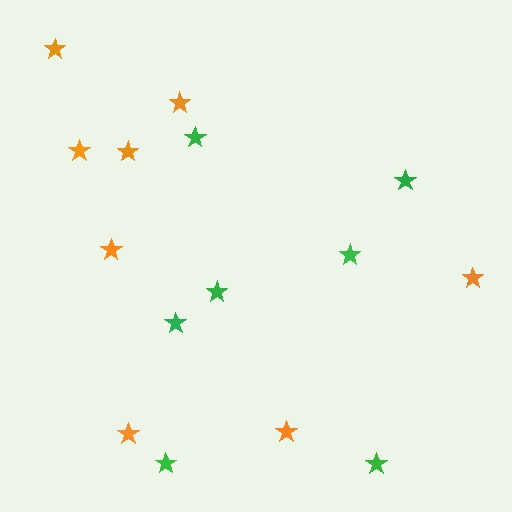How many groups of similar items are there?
There are 2 groups: one group of orange stars (8) and one group of green stars (7).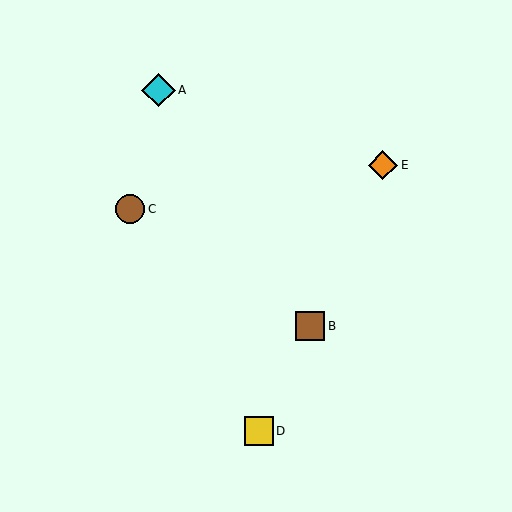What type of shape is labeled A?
Shape A is a cyan diamond.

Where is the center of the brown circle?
The center of the brown circle is at (130, 209).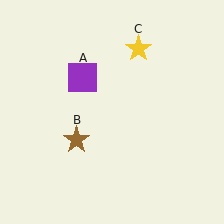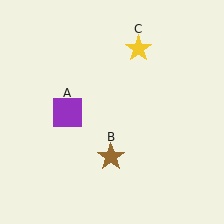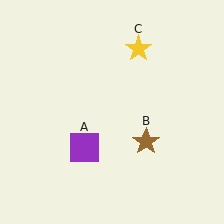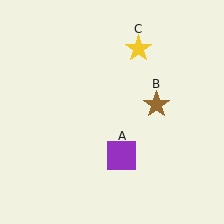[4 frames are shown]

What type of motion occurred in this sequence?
The purple square (object A), brown star (object B) rotated counterclockwise around the center of the scene.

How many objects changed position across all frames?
2 objects changed position: purple square (object A), brown star (object B).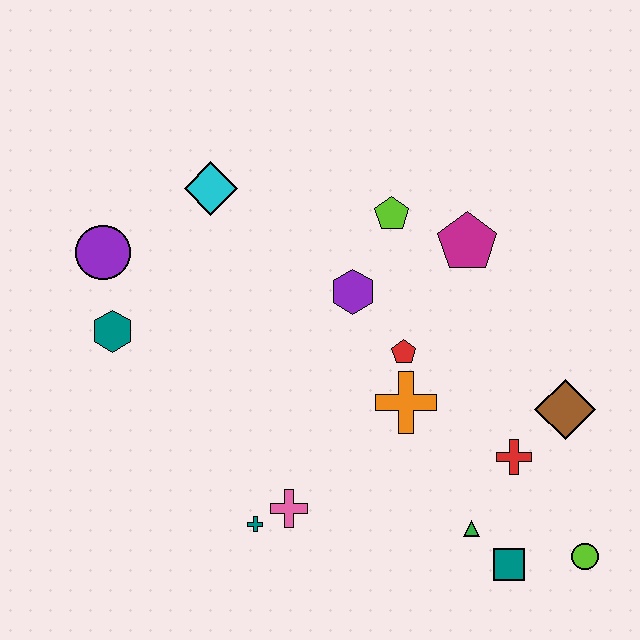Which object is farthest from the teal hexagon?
The lime circle is farthest from the teal hexagon.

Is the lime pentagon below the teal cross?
No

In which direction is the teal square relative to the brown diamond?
The teal square is below the brown diamond.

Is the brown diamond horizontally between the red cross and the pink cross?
No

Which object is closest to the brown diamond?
The red cross is closest to the brown diamond.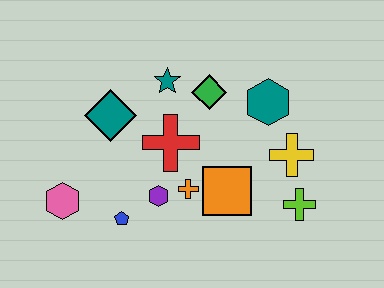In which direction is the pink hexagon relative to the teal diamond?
The pink hexagon is below the teal diamond.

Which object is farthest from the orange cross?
The pink hexagon is farthest from the orange cross.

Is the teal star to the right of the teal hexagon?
No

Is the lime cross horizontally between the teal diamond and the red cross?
No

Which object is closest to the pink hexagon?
The blue pentagon is closest to the pink hexagon.